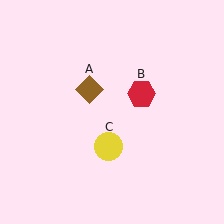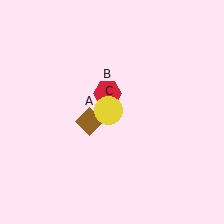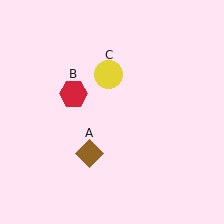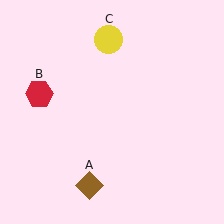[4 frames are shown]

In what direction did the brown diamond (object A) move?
The brown diamond (object A) moved down.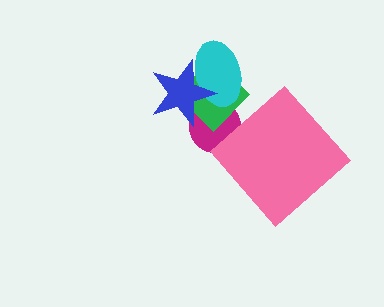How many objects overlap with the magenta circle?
3 objects overlap with the magenta circle.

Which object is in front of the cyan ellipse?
The blue star is in front of the cyan ellipse.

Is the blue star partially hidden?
No, no other shape covers it.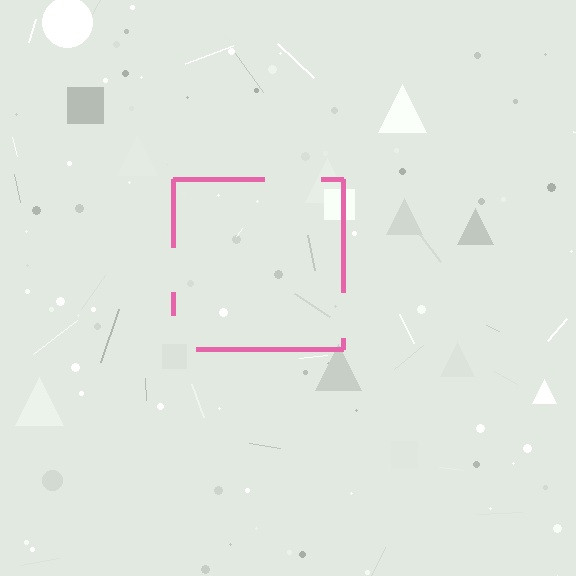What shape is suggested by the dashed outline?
The dashed outline suggests a square.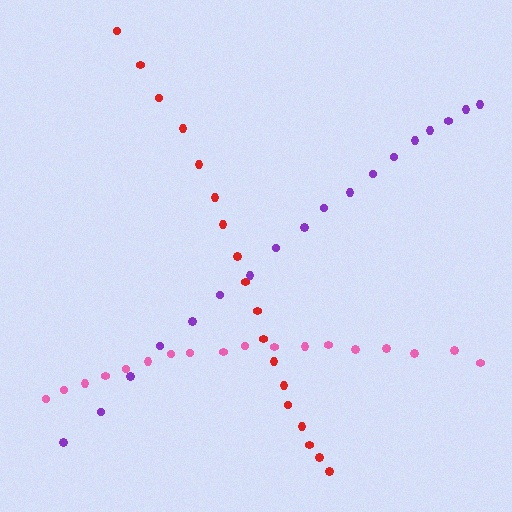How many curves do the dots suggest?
There are 3 distinct paths.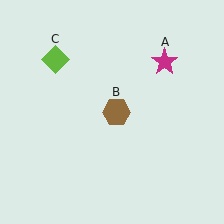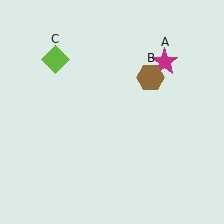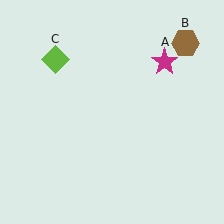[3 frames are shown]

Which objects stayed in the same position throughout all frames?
Magenta star (object A) and lime diamond (object C) remained stationary.